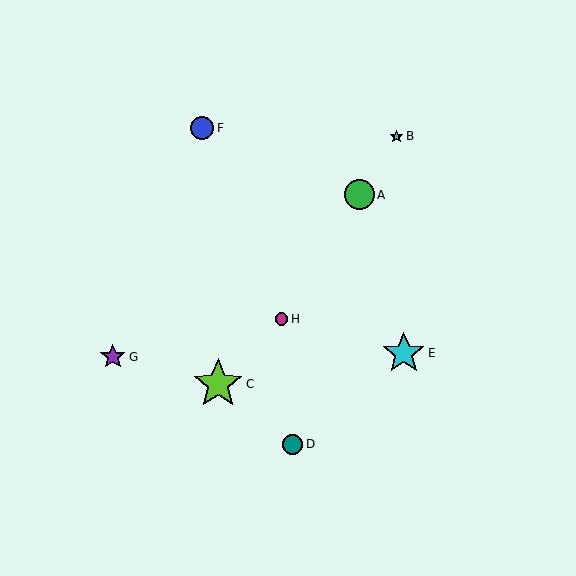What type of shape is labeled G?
Shape G is a purple star.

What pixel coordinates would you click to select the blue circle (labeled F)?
Click at (202, 128) to select the blue circle F.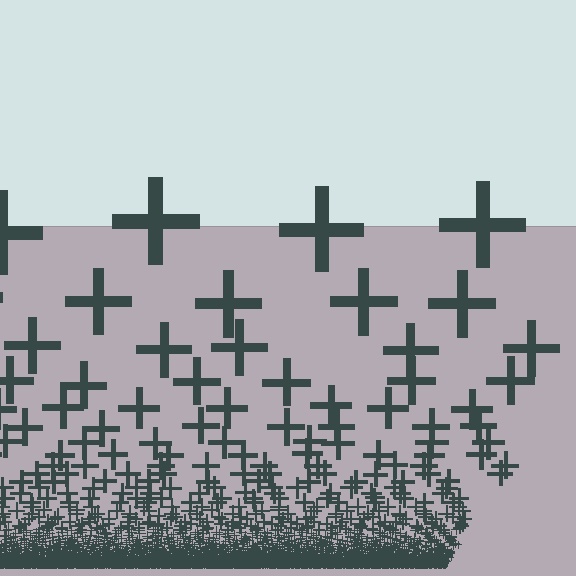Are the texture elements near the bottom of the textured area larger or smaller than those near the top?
Smaller. The gradient is inverted — elements near the bottom are smaller and denser.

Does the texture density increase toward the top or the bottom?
Density increases toward the bottom.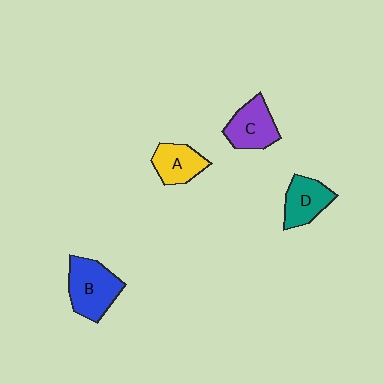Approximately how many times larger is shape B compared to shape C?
Approximately 1.2 times.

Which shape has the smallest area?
Shape A (yellow).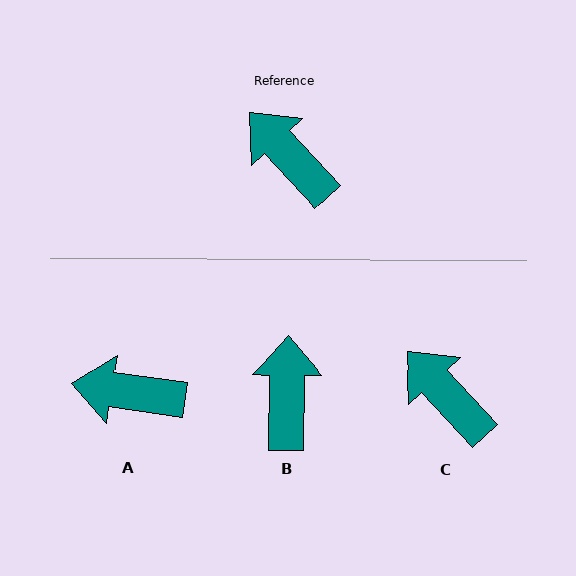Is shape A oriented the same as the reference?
No, it is off by about 39 degrees.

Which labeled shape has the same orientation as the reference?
C.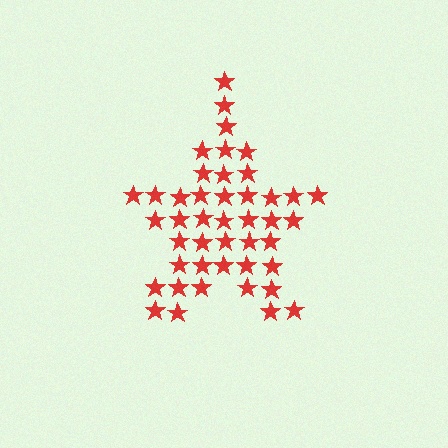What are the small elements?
The small elements are stars.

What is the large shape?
The large shape is a star.